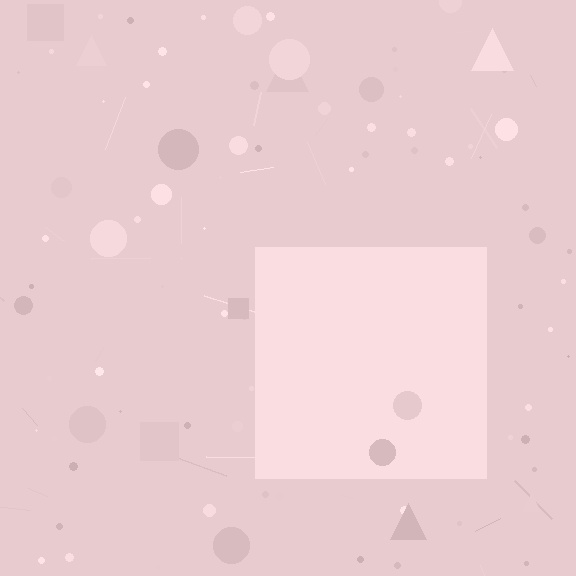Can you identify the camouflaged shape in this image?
The camouflaged shape is a square.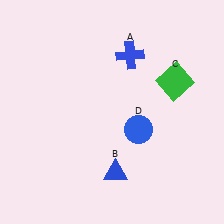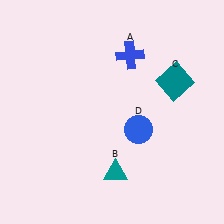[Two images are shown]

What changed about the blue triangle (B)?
In Image 1, B is blue. In Image 2, it changed to teal.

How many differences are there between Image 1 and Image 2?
There are 2 differences between the two images.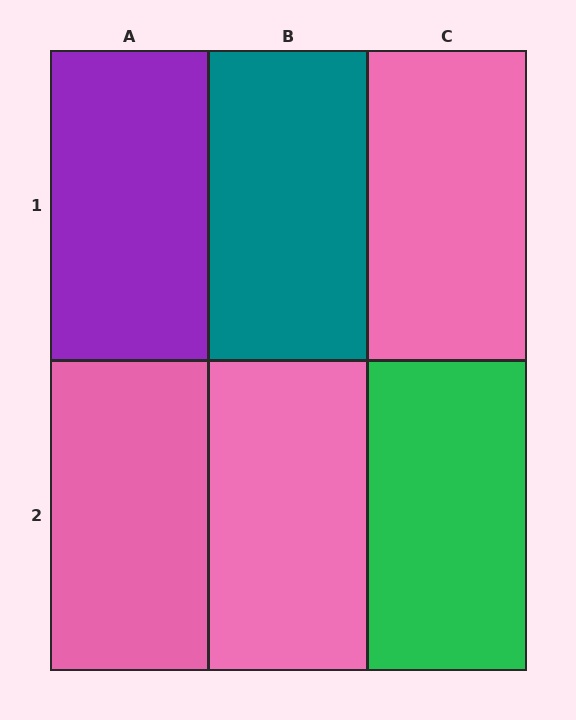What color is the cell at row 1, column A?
Purple.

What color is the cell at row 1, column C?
Pink.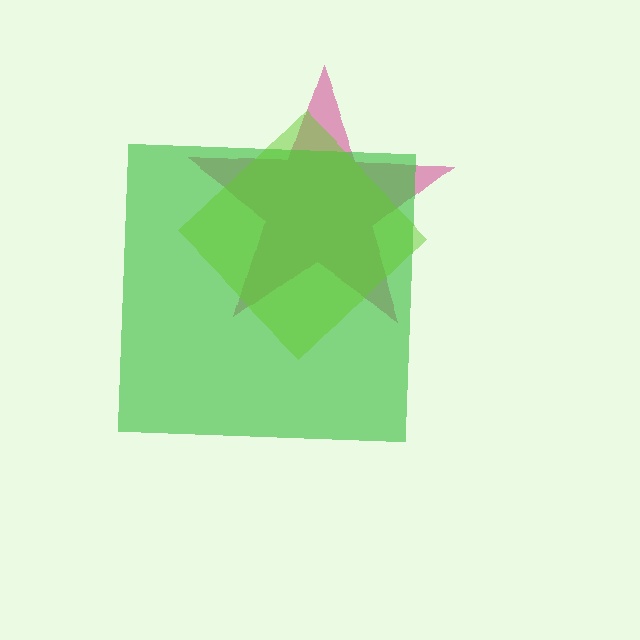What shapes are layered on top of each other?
The layered shapes are: a magenta star, a green square, a lime diamond.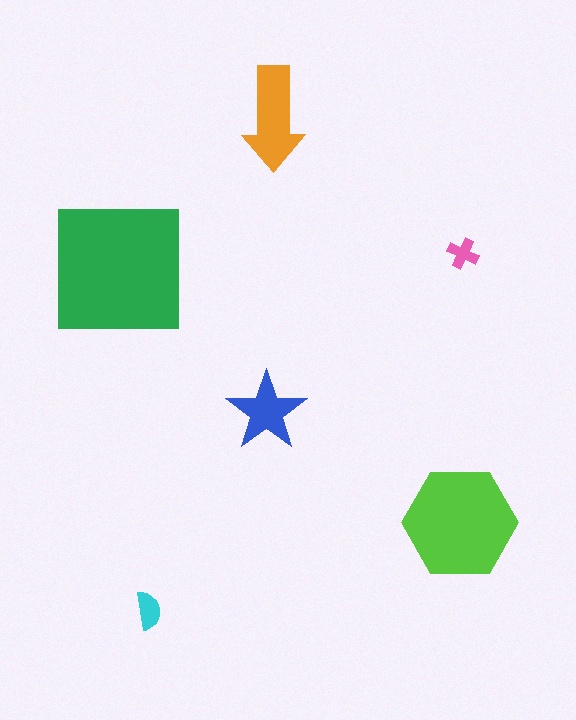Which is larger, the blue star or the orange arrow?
The orange arrow.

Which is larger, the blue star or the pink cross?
The blue star.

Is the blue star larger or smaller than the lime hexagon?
Smaller.